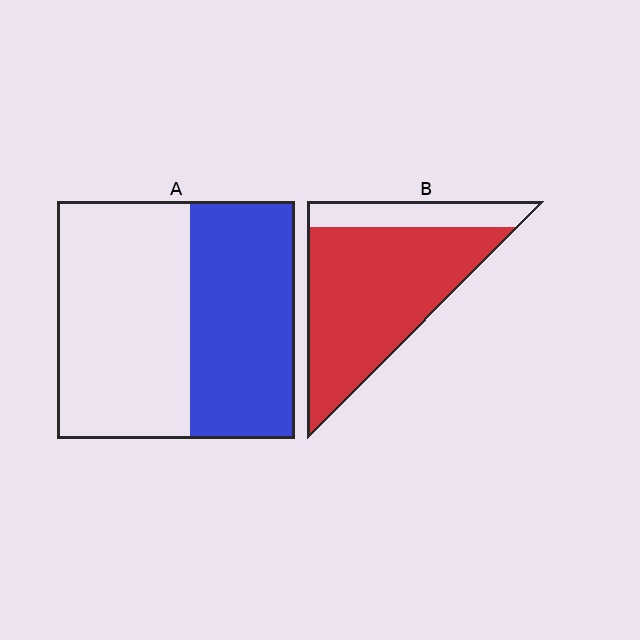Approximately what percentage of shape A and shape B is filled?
A is approximately 45% and B is approximately 80%.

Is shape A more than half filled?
No.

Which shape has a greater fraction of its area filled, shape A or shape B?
Shape B.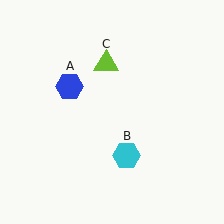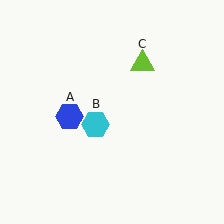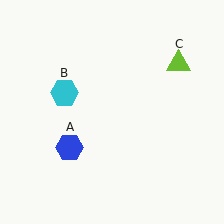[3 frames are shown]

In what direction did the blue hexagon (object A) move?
The blue hexagon (object A) moved down.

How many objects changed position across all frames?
3 objects changed position: blue hexagon (object A), cyan hexagon (object B), lime triangle (object C).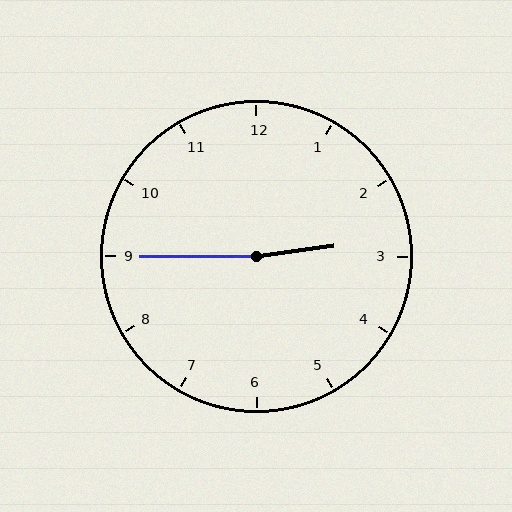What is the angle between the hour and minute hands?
Approximately 172 degrees.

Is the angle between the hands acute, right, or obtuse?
It is obtuse.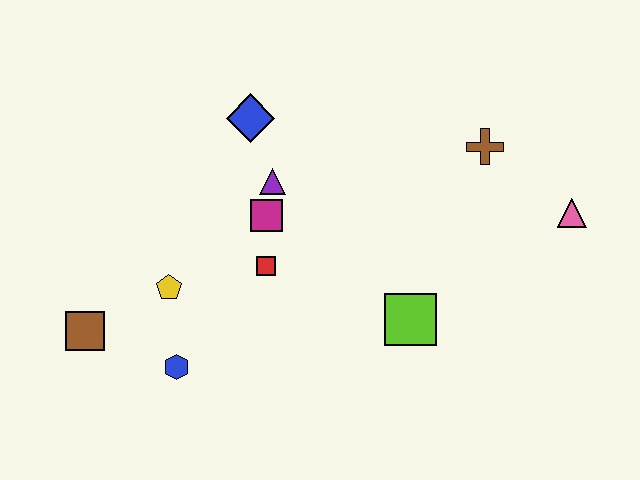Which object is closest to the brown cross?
The pink triangle is closest to the brown cross.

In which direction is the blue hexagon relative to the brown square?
The blue hexagon is to the right of the brown square.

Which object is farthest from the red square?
The pink triangle is farthest from the red square.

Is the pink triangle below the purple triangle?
Yes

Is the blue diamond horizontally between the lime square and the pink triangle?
No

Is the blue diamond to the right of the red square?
No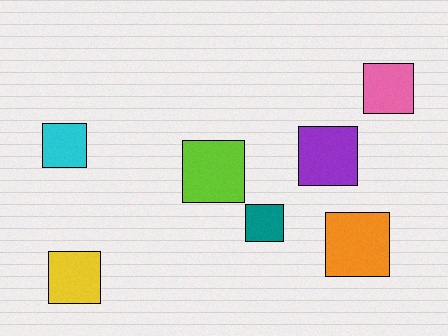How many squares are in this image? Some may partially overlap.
There are 7 squares.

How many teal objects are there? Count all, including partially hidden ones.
There is 1 teal object.